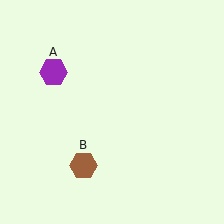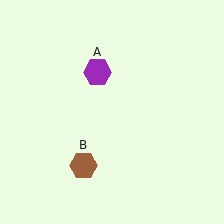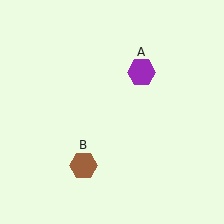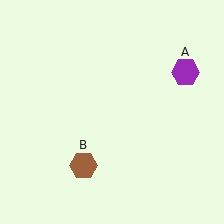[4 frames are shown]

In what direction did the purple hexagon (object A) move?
The purple hexagon (object A) moved right.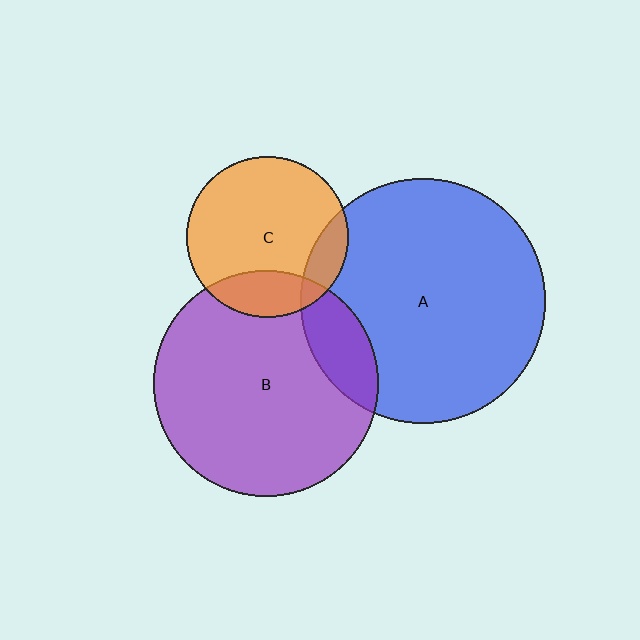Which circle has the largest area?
Circle A (blue).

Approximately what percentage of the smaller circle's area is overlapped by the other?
Approximately 20%.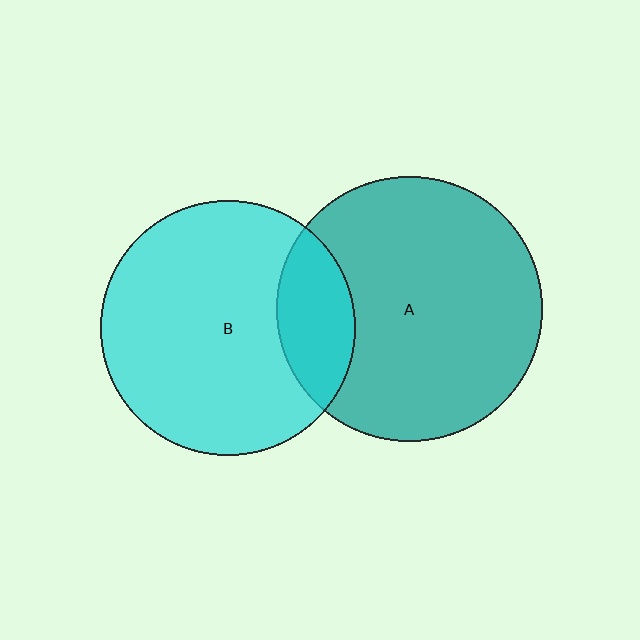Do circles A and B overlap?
Yes.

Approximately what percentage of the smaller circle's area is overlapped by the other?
Approximately 20%.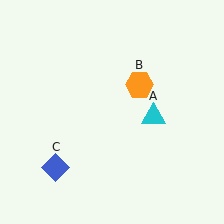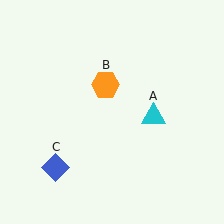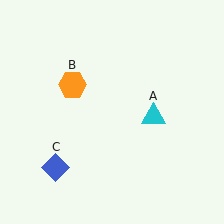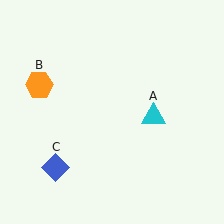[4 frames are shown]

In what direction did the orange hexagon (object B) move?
The orange hexagon (object B) moved left.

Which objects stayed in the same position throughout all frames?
Cyan triangle (object A) and blue diamond (object C) remained stationary.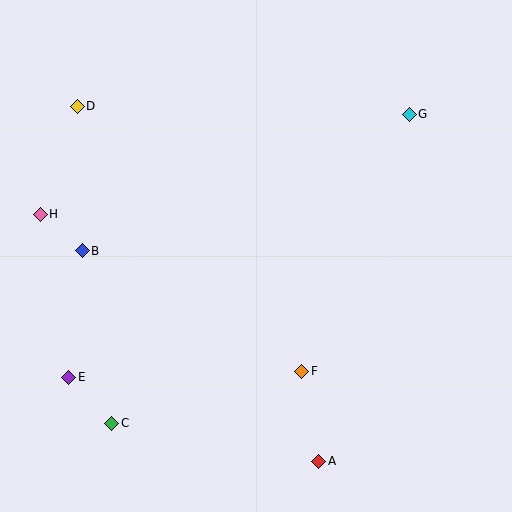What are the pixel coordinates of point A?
Point A is at (319, 461).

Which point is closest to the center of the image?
Point F at (302, 371) is closest to the center.